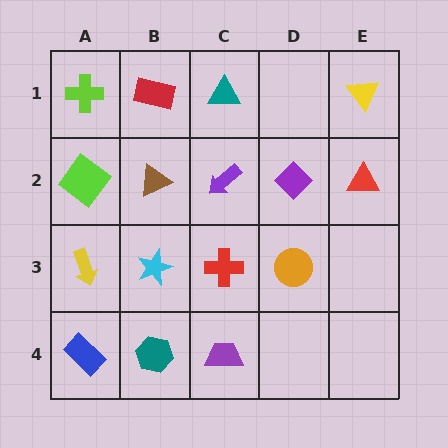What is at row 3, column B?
A cyan star.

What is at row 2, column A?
A lime diamond.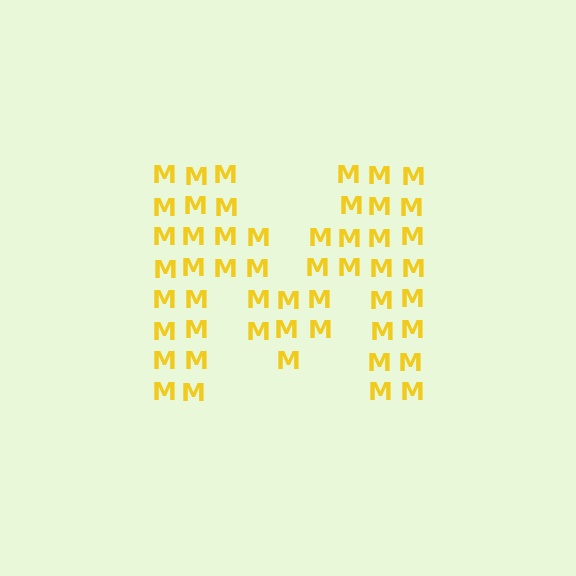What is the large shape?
The large shape is the letter M.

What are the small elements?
The small elements are letter M's.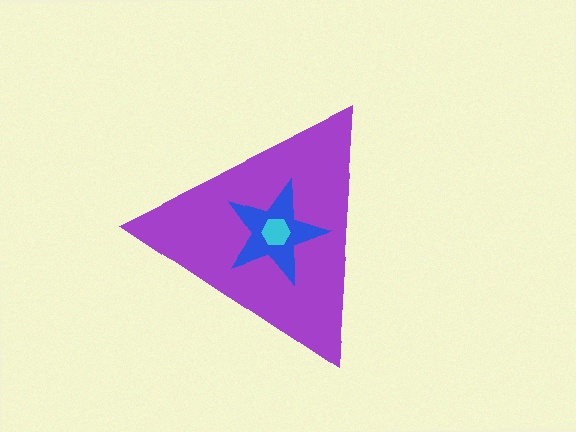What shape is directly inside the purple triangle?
The blue star.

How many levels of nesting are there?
3.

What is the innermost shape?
The cyan hexagon.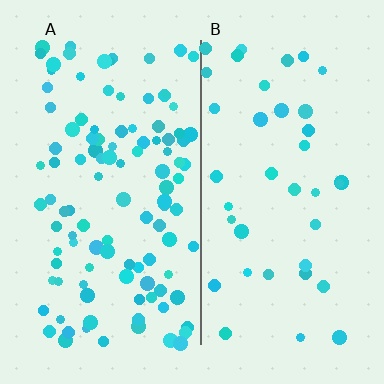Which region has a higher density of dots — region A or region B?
A (the left).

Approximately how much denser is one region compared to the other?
Approximately 2.8× — region A over region B.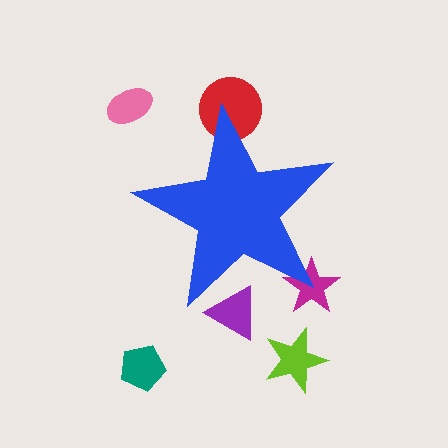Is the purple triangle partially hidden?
Yes, the purple triangle is partially hidden behind the blue star.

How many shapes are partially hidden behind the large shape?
3 shapes are partially hidden.